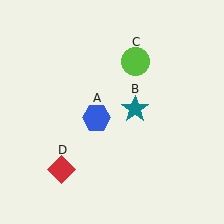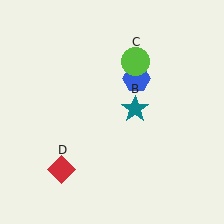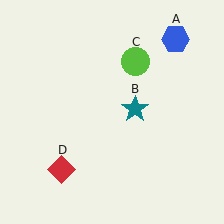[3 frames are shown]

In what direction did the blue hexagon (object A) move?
The blue hexagon (object A) moved up and to the right.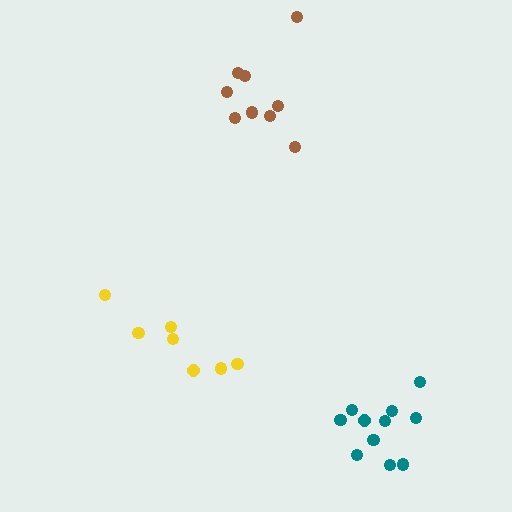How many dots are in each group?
Group 1: 9 dots, Group 2: 11 dots, Group 3: 7 dots (27 total).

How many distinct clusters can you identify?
There are 3 distinct clusters.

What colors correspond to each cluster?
The clusters are colored: brown, teal, yellow.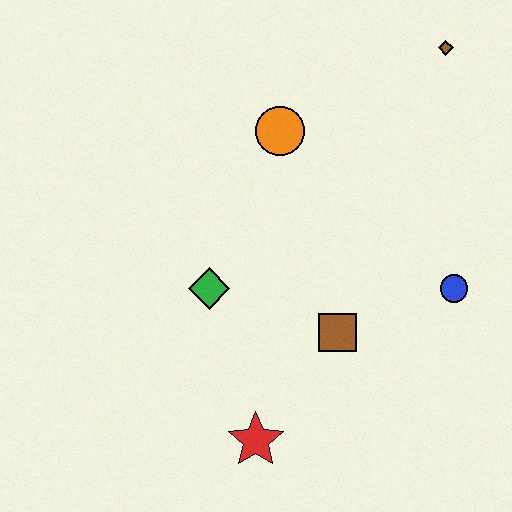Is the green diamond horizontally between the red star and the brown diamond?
No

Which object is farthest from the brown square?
The brown diamond is farthest from the brown square.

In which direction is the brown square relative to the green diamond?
The brown square is to the right of the green diamond.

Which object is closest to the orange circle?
The green diamond is closest to the orange circle.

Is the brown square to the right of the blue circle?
No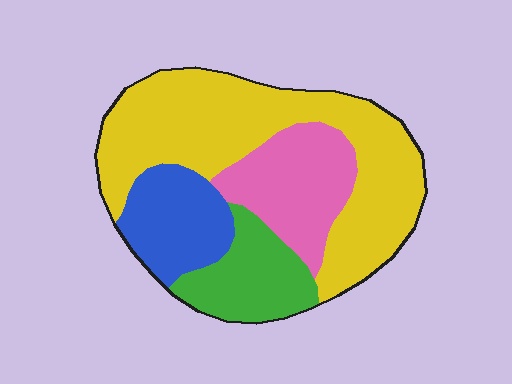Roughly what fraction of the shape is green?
Green takes up less than a sixth of the shape.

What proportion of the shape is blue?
Blue takes up about one sixth (1/6) of the shape.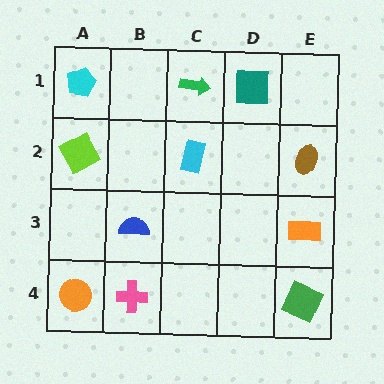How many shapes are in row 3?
2 shapes.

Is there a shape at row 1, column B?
No, that cell is empty.